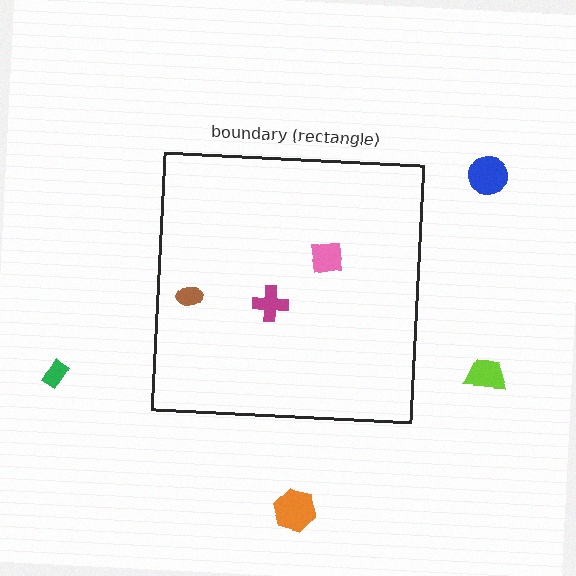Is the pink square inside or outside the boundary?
Inside.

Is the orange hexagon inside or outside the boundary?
Outside.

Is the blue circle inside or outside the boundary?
Outside.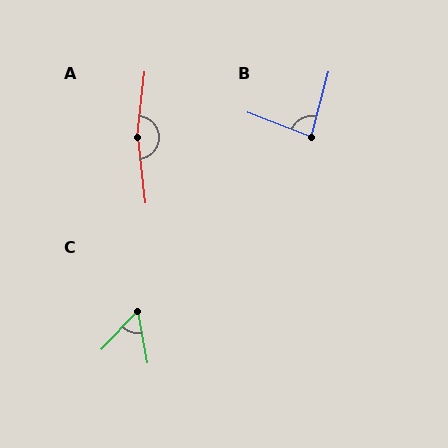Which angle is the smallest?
C, at approximately 53 degrees.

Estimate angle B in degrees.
Approximately 84 degrees.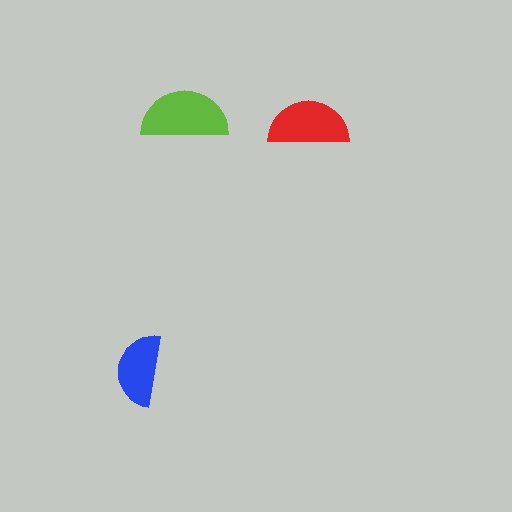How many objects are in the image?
There are 3 objects in the image.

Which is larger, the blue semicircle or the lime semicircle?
The lime one.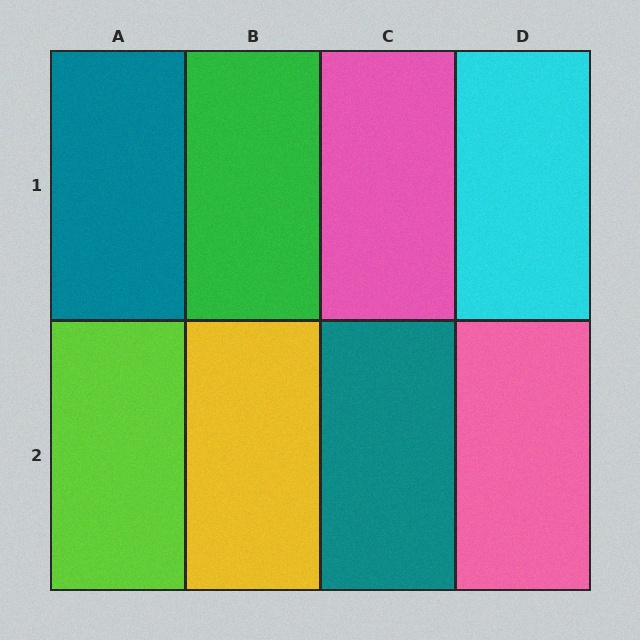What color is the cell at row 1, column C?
Pink.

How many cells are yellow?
1 cell is yellow.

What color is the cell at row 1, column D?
Cyan.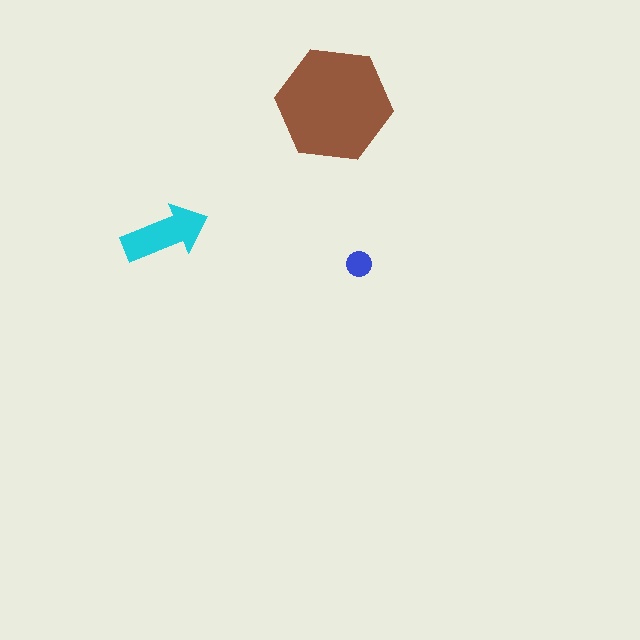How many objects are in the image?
There are 3 objects in the image.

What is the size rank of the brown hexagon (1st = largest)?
1st.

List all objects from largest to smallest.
The brown hexagon, the cyan arrow, the blue circle.